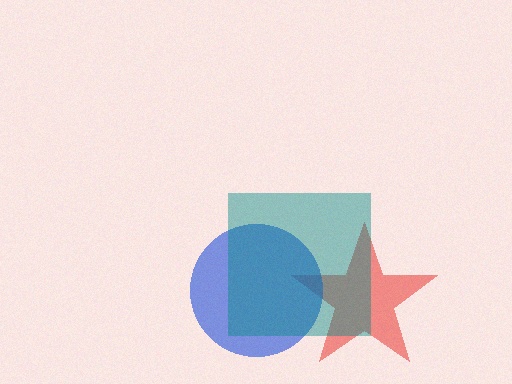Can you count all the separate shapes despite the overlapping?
Yes, there are 3 separate shapes.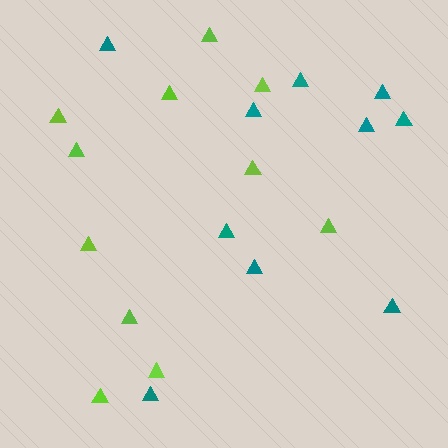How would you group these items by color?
There are 2 groups: one group of teal triangles (10) and one group of lime triangles (11).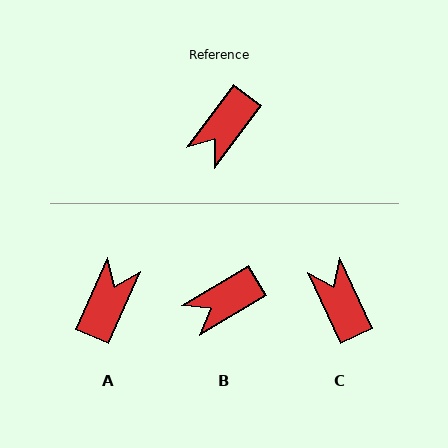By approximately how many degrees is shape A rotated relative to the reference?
Approximately 167 degrees clockwise.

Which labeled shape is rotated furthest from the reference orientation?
A, about 167 degrees away.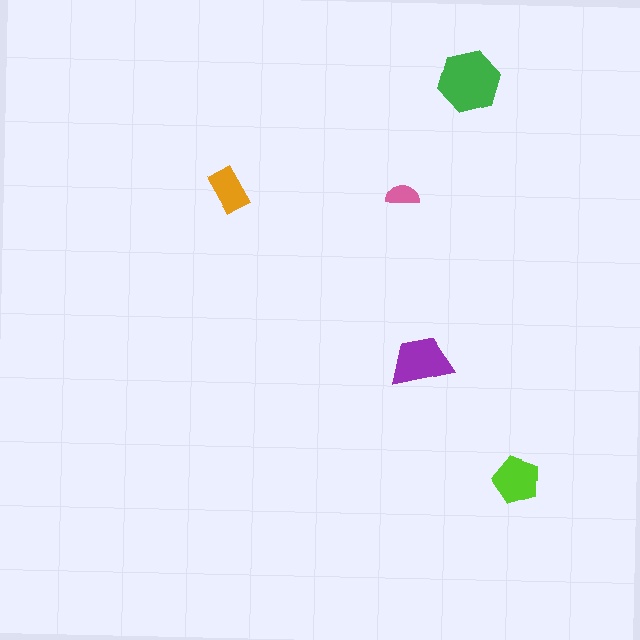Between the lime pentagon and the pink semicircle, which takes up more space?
The lime pentagon.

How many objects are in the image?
There are 5 objects in the image.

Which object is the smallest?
The pink semicircle.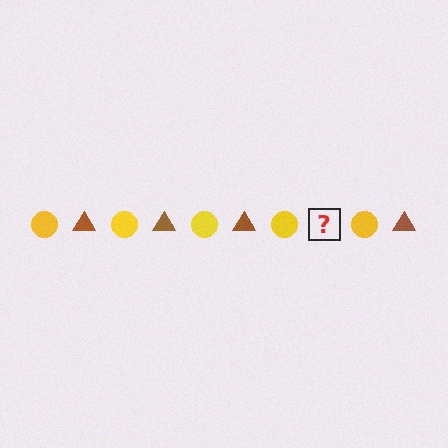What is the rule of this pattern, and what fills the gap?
The rule is that the pattern alternates between yellow circle and brown triangle. The gap should be filled with a brown triangle.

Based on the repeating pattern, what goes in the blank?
The blank should be a brown triangle.